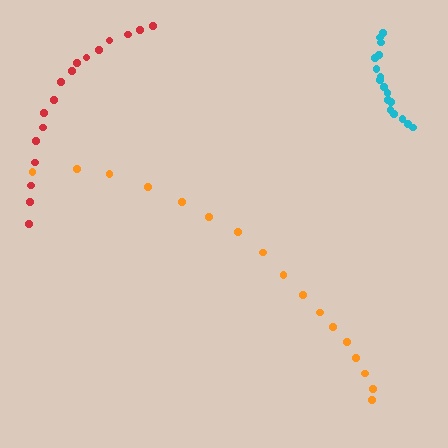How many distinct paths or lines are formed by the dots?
There are 3 distinct paths.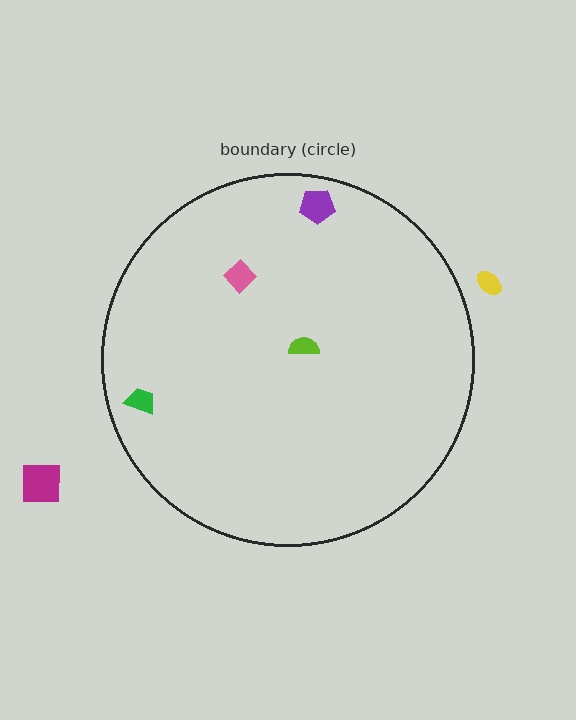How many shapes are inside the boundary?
4 inside, 2 outside.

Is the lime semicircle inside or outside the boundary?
Inside.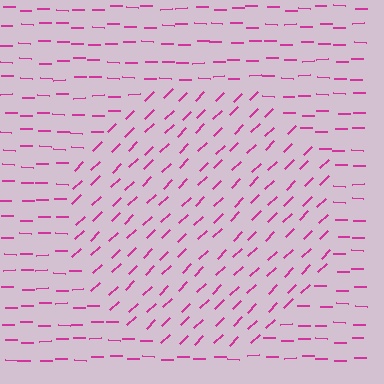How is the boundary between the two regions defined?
The boundary is defined purely by a change in line orientation (approximately 45 degrees difference). All lines are the same color and thickness.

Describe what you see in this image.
The image is filled with small magenta line segments. A circle region in the image has lines oriented differently from the surrounding lines, creating a visible texture boundary.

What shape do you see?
I see a circle.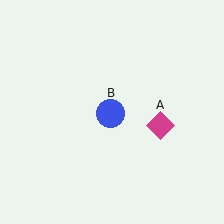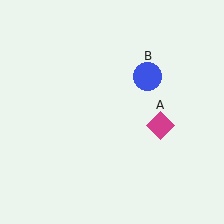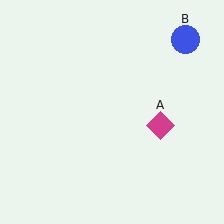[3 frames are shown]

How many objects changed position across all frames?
1 object changed position: blue circle (object B).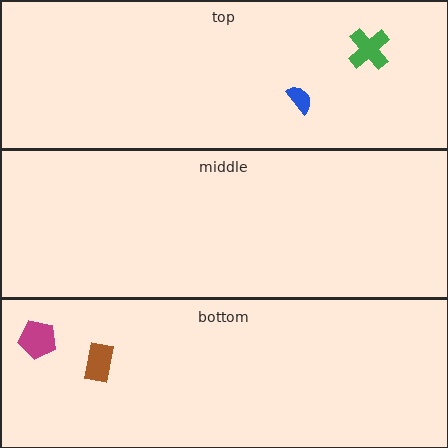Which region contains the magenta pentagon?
The bottom region.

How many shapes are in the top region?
2.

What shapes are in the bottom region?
The brown rectangle, the magenta pentagon.